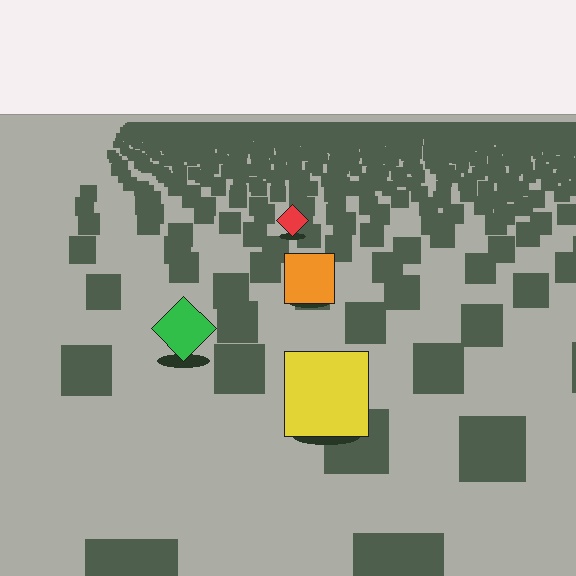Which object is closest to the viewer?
The yellow square is closest. The texture marks near it are larger and more spread out.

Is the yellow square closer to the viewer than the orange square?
Yes. The yellow square is closer — you can tell from the texture gradient: the ground texture is coarser near it.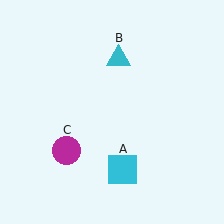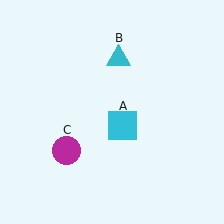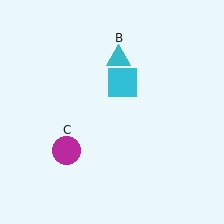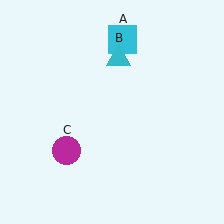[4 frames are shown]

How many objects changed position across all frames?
1 object changed position: cyan square (object A).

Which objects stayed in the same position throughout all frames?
Cyan triangle (object B) and magenta circle (object C) remained stationary.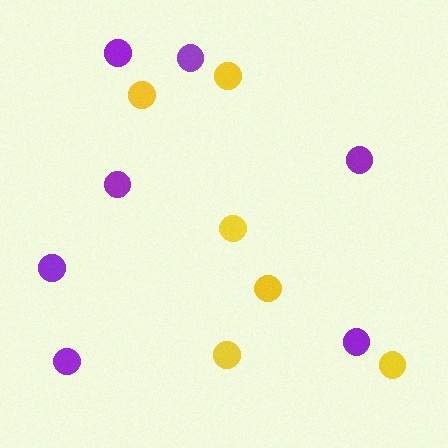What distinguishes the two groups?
There are 2 groups: one group of yellow circles (6) and one group of purple circles (7).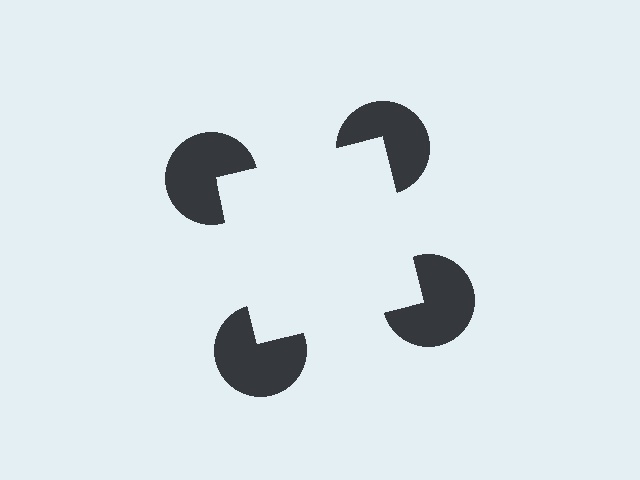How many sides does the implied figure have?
4 sides.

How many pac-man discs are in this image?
There are 4 — one at each vertex of the illusory square.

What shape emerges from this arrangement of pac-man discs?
An illusory square — its edges are inferred from the aligned wedge cuts in the pac-man discs, not physically drawn.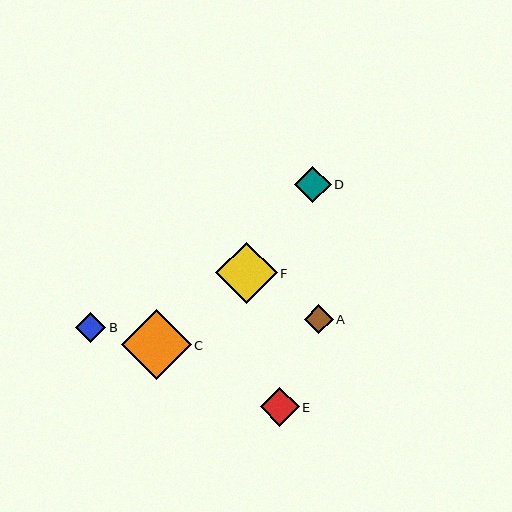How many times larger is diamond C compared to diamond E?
Diamond C is approximately 1.8 times the size of diamond E.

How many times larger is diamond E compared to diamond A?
Diamond E is approximately 1.3 times the size of diamond A.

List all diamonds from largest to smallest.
From largest to smallest: C, F, E, D, B, A.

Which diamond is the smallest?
Diamond A is the smallest with a size of approximately 29 pixels.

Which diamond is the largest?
Diamond C is the largest with a size of approximately 70 pixels.